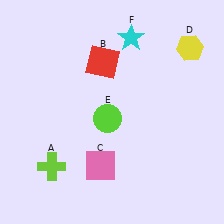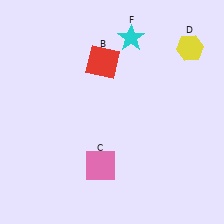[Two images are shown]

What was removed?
The lime cross (A), the lime circle (E) were removed in Image 2.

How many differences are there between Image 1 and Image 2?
There are 2 differences between the two images.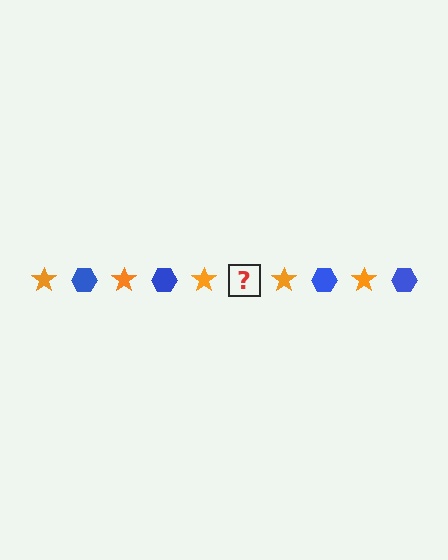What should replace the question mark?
The question mark should be replaced with a blue hexagon.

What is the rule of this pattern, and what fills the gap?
The rule is that the pattern alternates between orange star and blue hexagon. The gap should be filled with a blue hexagon.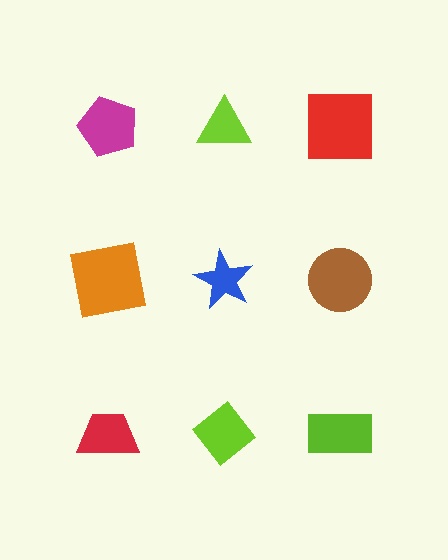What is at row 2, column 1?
An orange square.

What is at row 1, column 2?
A lime triangle.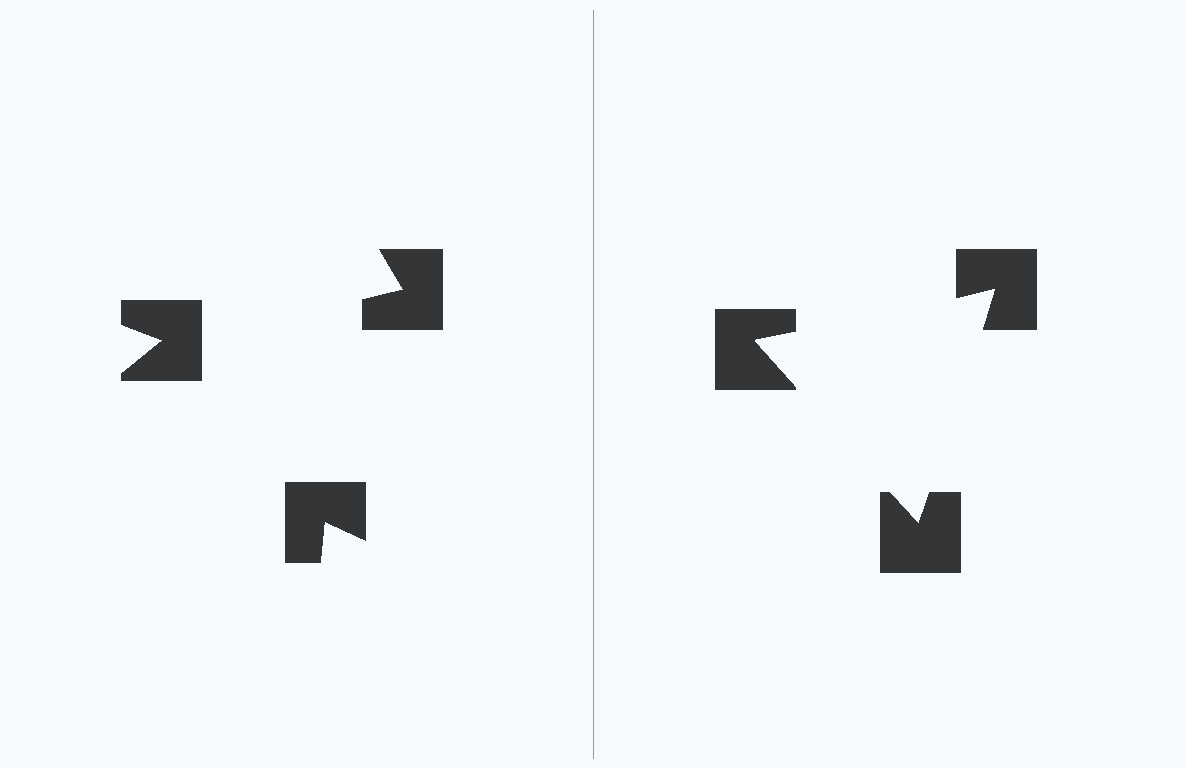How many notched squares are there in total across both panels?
6 — 3 on each side.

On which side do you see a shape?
An illusory triangle appears on the right side. On the left side the wedge cuts are rotated, so no coherent shape forms.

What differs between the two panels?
The notched squares are positioned identically on both sides; only the wedge orientations differ. On the right they align to a triangle; on the left they are misaligned.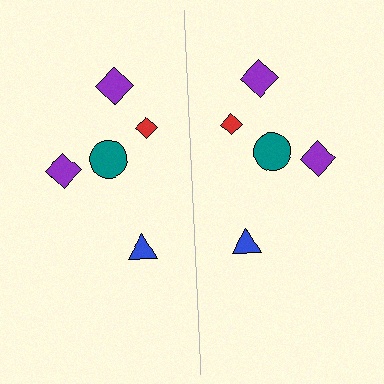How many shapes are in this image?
There are 10 shapes in this image.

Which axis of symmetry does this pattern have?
The pattern has a vertical axis of symmetry running through the center of the image.